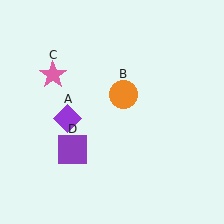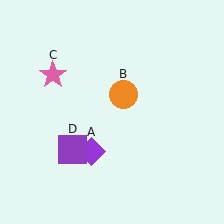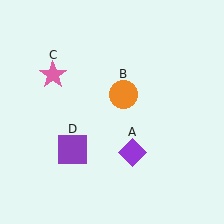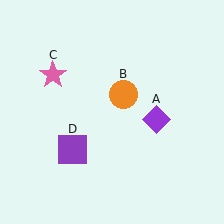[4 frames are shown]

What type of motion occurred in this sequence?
The purple diamond (object A) rotated counterclockwise around the center of the scene.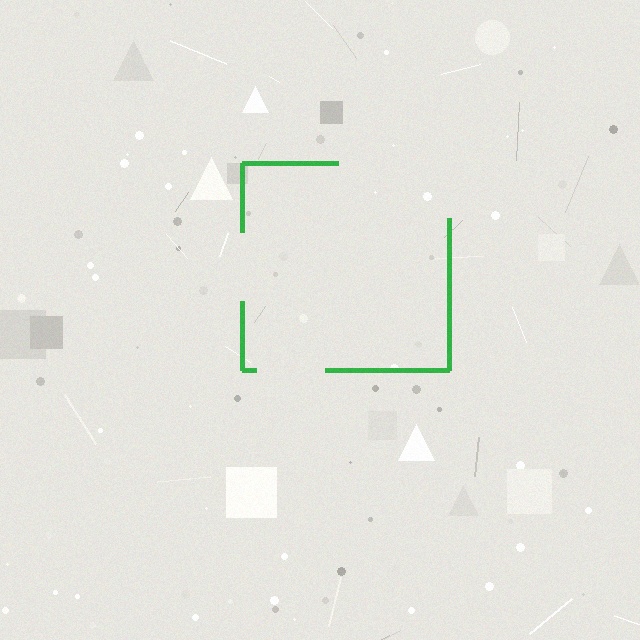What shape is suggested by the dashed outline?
The dashed outline suggests a square.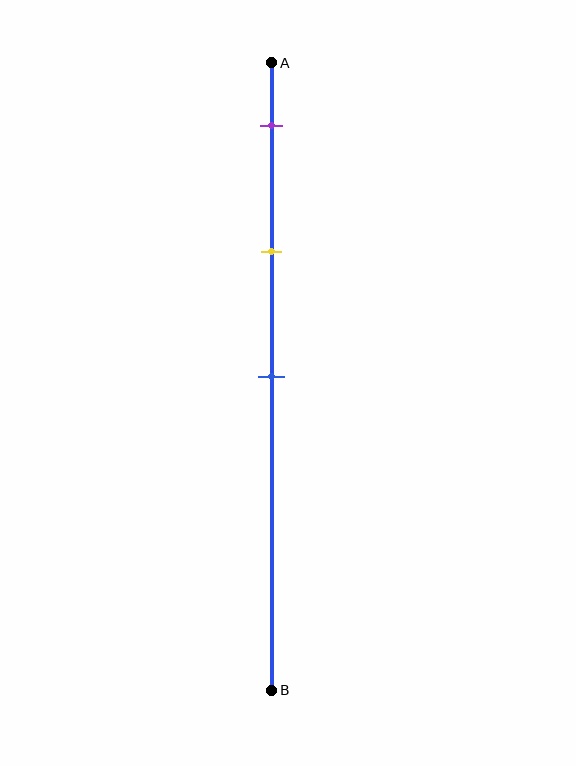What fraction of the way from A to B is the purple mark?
The purple mark is approximately 10% (0.1) of the way from A to B.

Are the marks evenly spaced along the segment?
Yes, the marks are approximately evenly spaced.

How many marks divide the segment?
There are 3 marks dividing the segment.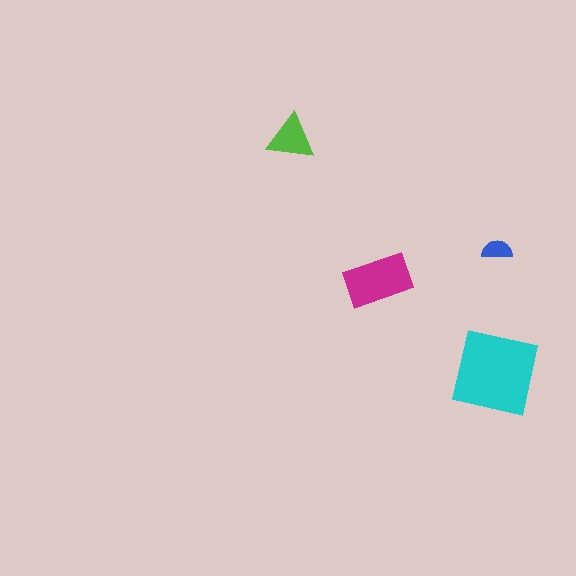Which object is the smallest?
The blue semicircle.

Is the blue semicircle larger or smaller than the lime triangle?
Smaller.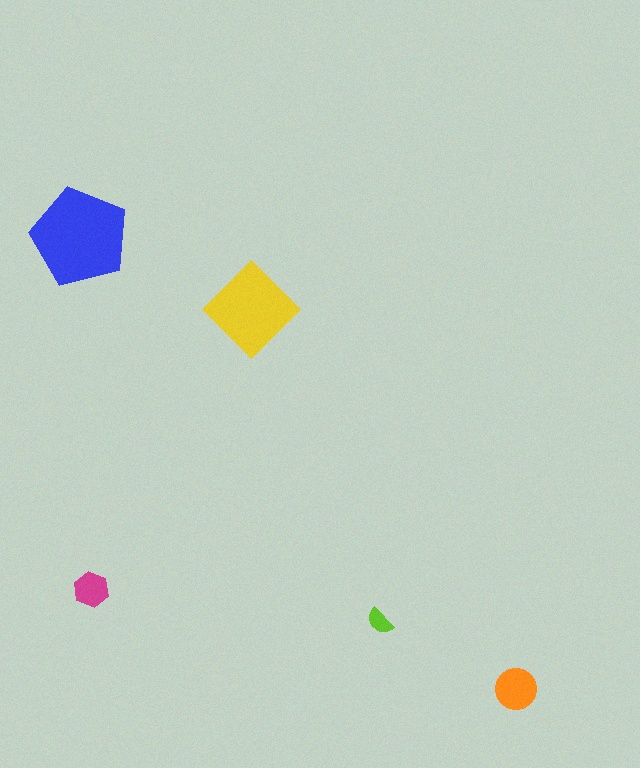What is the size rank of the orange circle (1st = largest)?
3rd.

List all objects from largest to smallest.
The blue pentagon, the yellow diamond, the orange circle, the magenta hexagon, the lime semicircle.